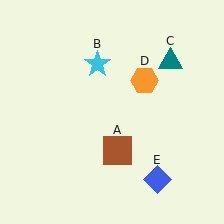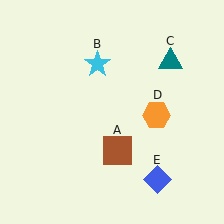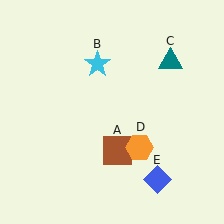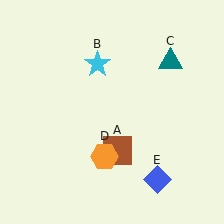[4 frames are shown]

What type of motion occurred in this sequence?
The orange hexagon (object D) rotated clockwise around the center of the scene.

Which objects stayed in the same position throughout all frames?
Brown square (object A) and cyan star (object B) and teal triangle (object C) and blue diamond (object E) remained stationary.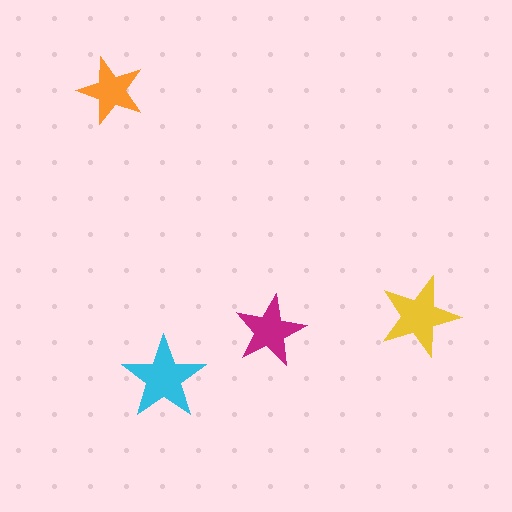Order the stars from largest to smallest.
the cyan one, the yellow one, the magenta one, the orange one.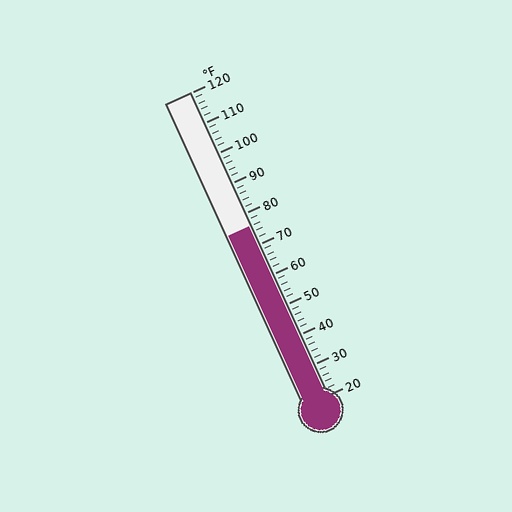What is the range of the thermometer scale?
The thermometer scale ranges from 20°F to 120°F.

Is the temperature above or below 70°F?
The temperature is above 70°F.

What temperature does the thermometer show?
The thermometer shows approximately 76°F.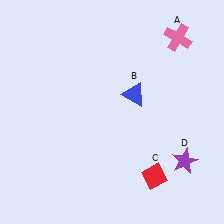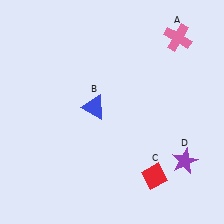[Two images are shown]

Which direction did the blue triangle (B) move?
The blue triangle (B) moved left.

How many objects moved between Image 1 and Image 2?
1 object moved between the two images.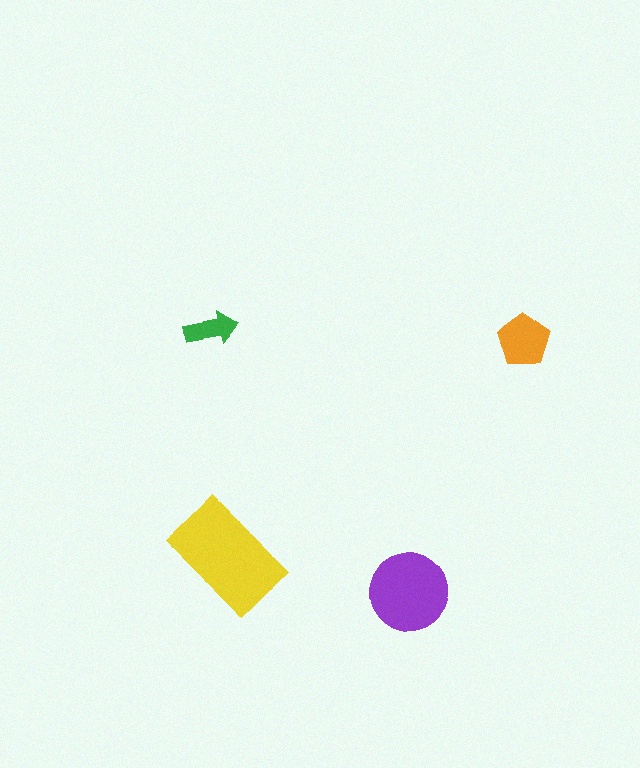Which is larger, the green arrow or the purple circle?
The purple circle.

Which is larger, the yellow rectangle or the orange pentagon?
The yellow rectangle.